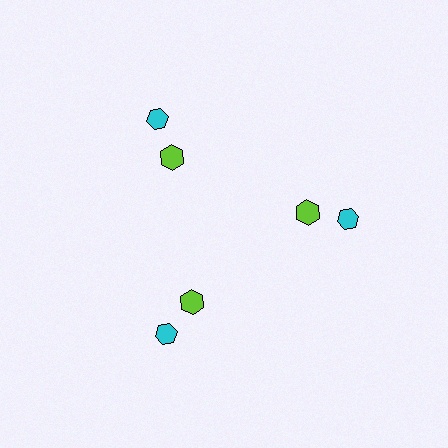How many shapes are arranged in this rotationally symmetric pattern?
There are 6 shapes, arranged in 3 groups of 2.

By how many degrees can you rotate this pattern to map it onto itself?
The pattern maps onto itself every 120 degrees of rotation.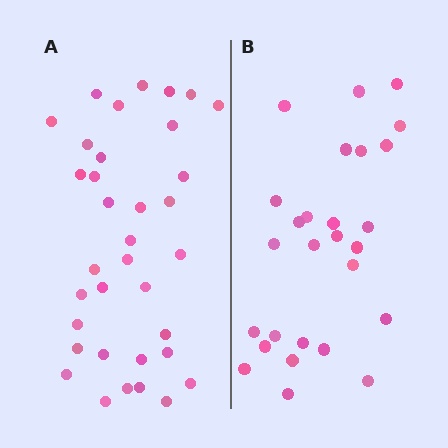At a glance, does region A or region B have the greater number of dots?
Region A (the left region) has more dots.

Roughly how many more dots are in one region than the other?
Region A has roughly 8 or so more dots than region B.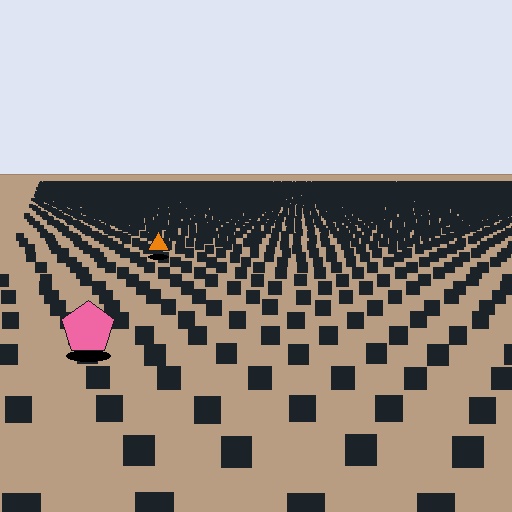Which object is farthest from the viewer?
The orange triangle is farthest from the viewer. It appears smaller and the ground texture around it is denser.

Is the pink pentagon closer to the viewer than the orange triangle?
Yes. The pink pentagon is closer — you can tell from the texture gradient: the ground texture is coarser near it.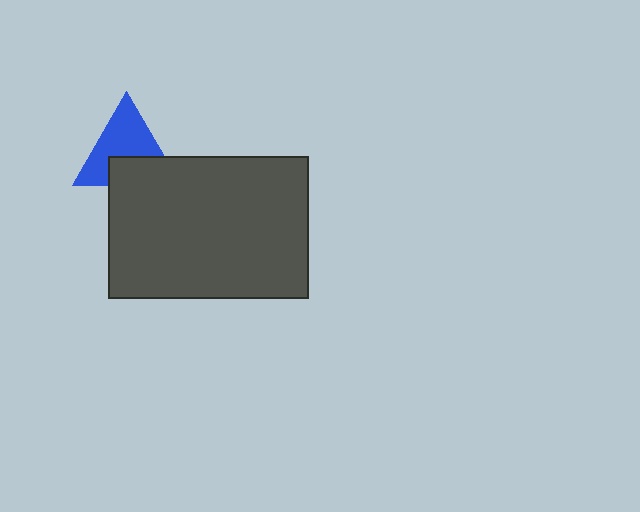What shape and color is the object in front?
The object in front is a dark gray rectangle.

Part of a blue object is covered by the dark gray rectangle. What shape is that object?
It is a triangle.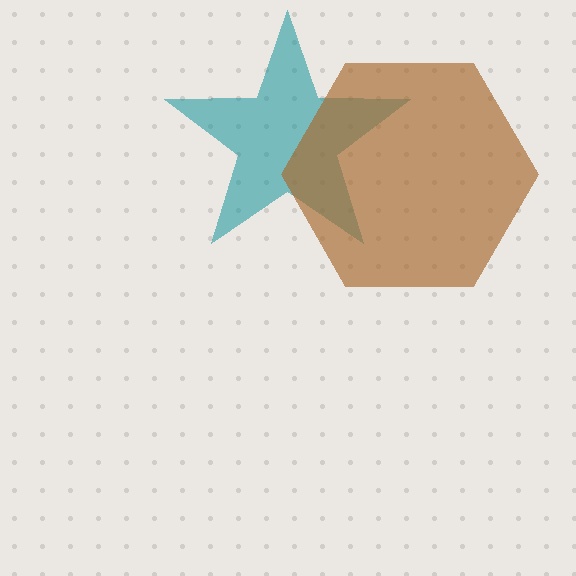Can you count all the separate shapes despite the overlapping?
Yes, there are 2 separate shapes.